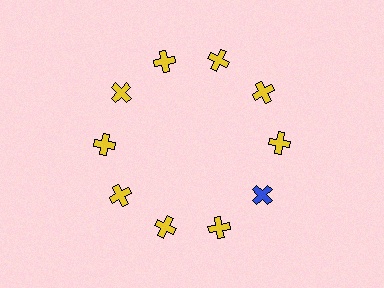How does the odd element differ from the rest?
It has a different color: blue instead of yellow.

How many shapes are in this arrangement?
There are 10 shapes arranged in a ring pattern.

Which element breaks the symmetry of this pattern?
The blue cross at roughly the 4 o'clock position breaks the symmetry. All other shapes are yellow crosses.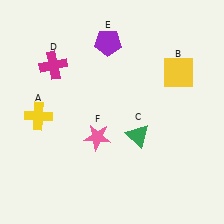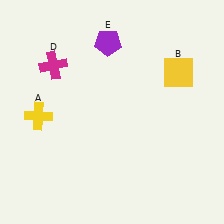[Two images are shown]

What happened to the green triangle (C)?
The green triangle (C) was removed in Image 2. It was in the bottom-right area of Image 1.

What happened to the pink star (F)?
The pink star (F) was removed in Image 2. It was in the bottom-left area of Image 1.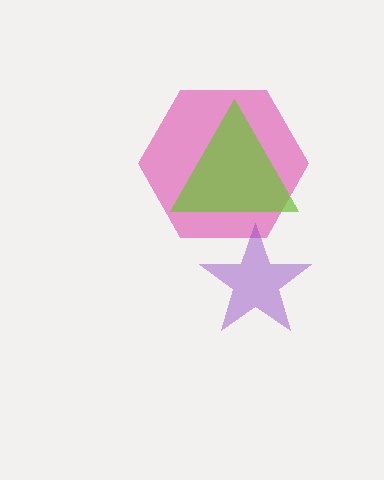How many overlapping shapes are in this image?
There are 3 overlapping shapes in the image.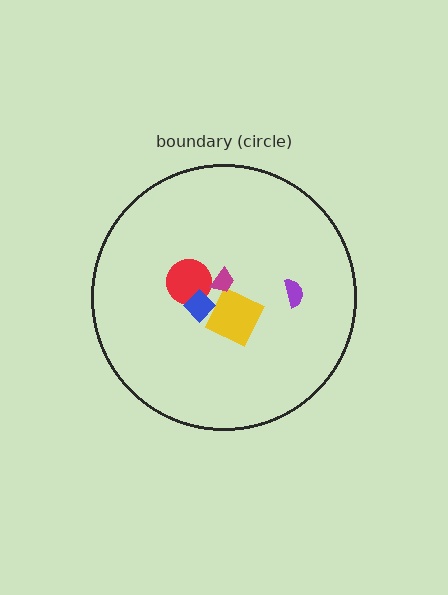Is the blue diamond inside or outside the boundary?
Inside.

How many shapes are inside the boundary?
5 inside, 0 outside.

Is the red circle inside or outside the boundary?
Inside.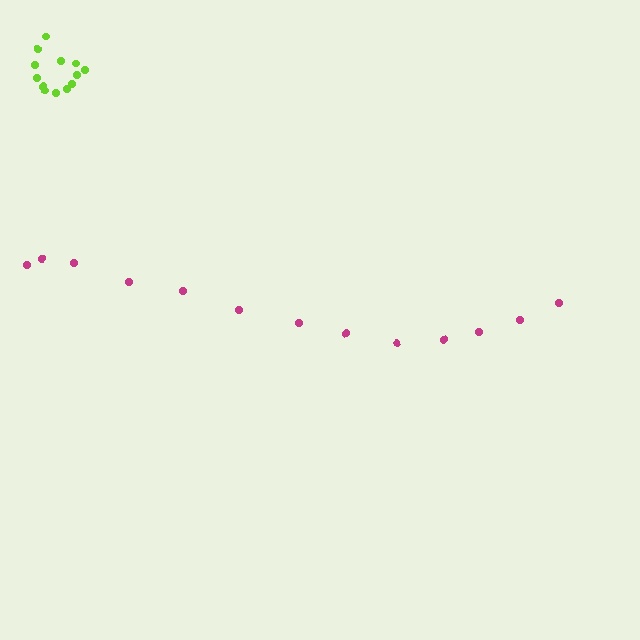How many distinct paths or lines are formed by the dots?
There are 2 distinct paths.